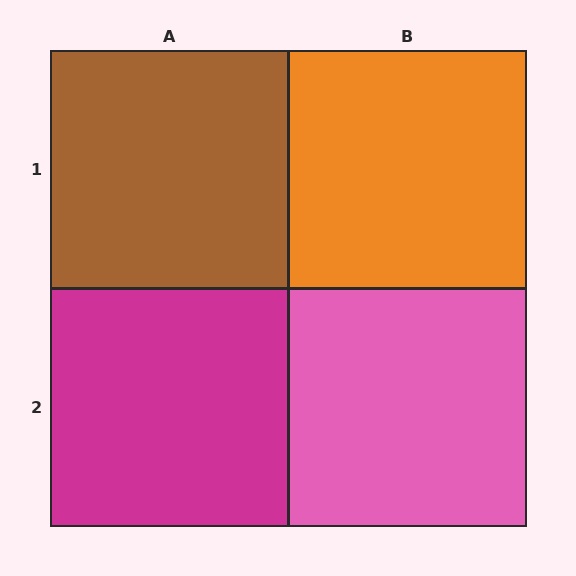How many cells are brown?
1 cell is brown.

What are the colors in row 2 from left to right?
Magenta, pink.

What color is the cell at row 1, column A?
Brown.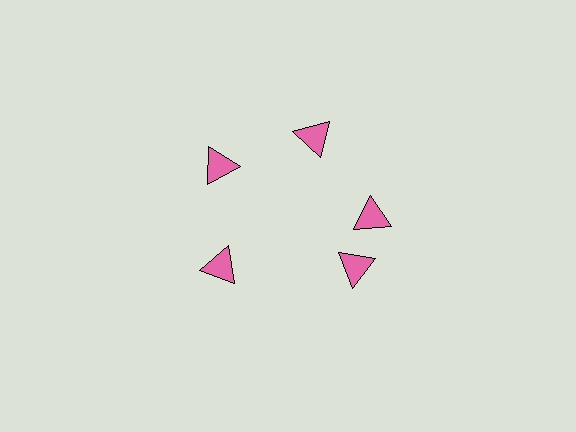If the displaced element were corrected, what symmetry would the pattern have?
It would have 5-fold rotational symmetry — the pattern would map onto itself every 72 degrees.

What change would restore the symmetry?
The symmetry would be restored by rotating it back into even spacing with its neighbors so that all 5 triangles sit at equal angles and equal distance from the center.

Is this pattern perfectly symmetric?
No. The 5 pink triangles are arranged in a ring, but one element near the 5 o'clock position is rotated out of alignment along the ring, breaking the 5-fold rotational symmetry.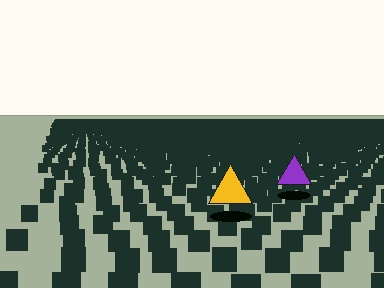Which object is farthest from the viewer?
The purple triangle is farthest from the viewer. It appears smaller and the ground texture around it is denser.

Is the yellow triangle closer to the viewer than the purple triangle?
Yes. The yellow triangle is closer — you can tell from the texture gradient: the ground texture is coarser near it.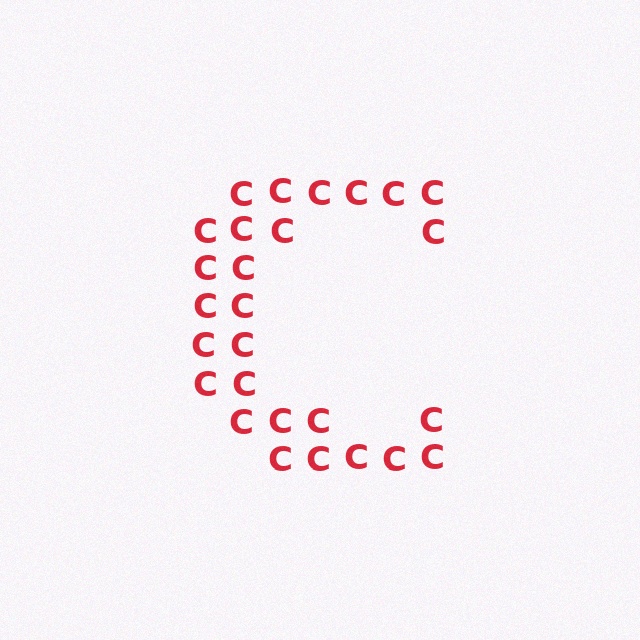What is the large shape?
The large shape is the letter C.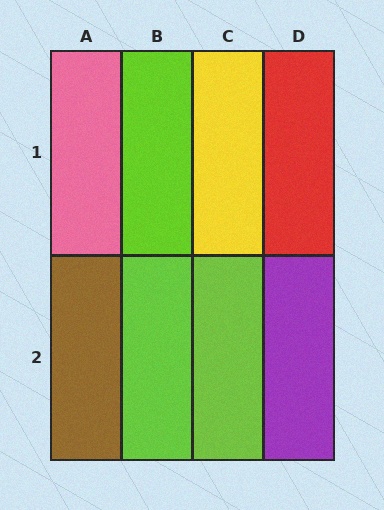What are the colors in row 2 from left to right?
Brown, lime, lime, purple.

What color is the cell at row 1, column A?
Pink.